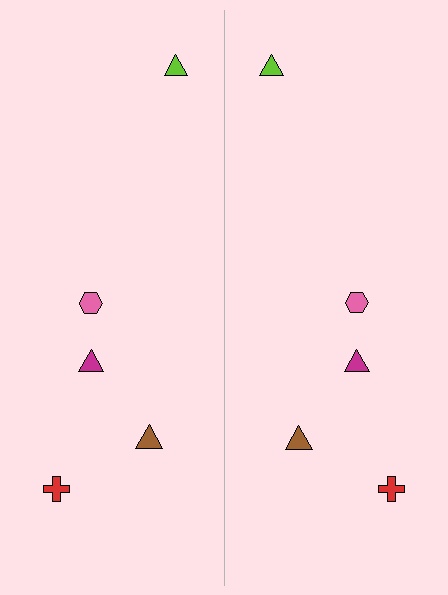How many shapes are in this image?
There are 10 shapes in this image.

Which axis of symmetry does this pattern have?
The pattern has a vertical axis of symmetry running through the center of the image.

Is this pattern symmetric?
Yes, this pattern has bilateral (reflection) symmetry.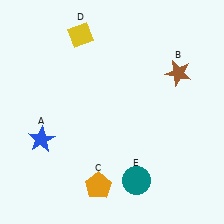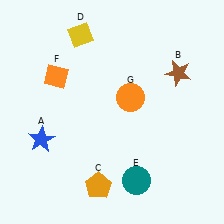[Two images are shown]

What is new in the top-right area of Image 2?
An orange circle (G) was added in the top-right area of Image 2.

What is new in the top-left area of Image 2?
An orange diamond (F) was added in the top-left area of Image 2.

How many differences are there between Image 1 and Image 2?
There are 2 differences between the two images.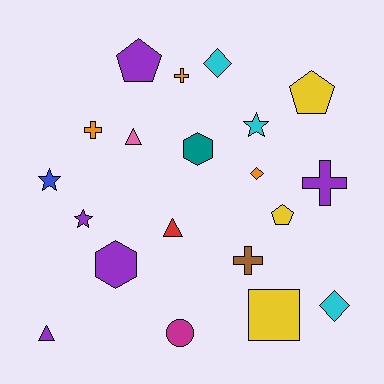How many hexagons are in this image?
There are 2 hexagons.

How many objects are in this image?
There are 20 objects.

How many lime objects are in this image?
There are no lime objects.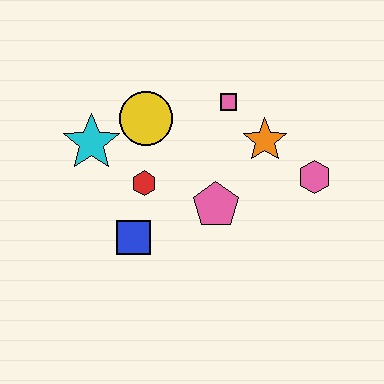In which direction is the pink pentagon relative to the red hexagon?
The pink pentagon is to the right of the red hexagon.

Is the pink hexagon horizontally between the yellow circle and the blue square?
No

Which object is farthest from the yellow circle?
The pink hexagon is farthest from the yellow circle.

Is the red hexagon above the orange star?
No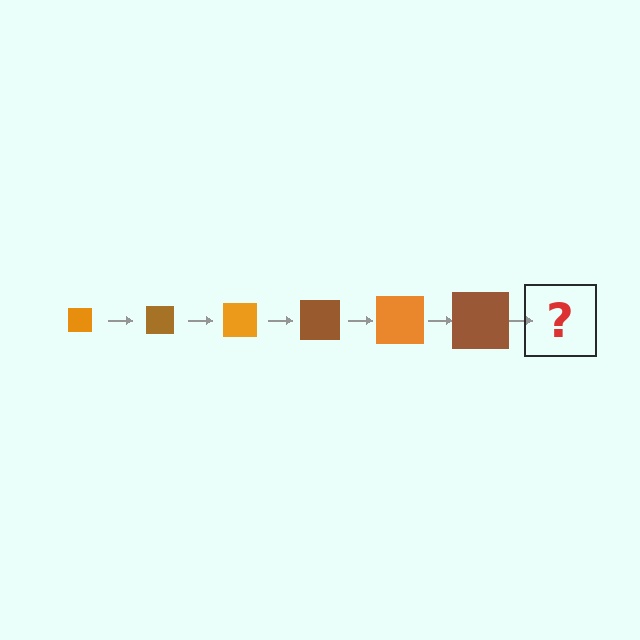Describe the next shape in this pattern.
It should be an orange square, larger than the previous one.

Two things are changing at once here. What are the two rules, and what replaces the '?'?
The two rules are that the square grows larger each step and the color cycles through orange and brown. The '?' should be an orange square, larger than the previous one.